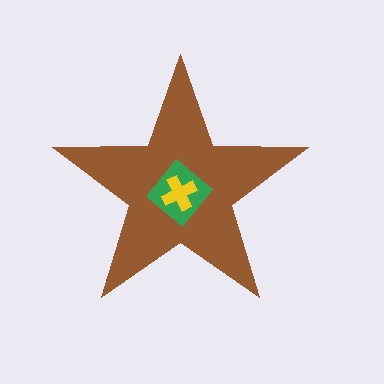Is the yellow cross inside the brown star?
Yes.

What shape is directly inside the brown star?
The green diamond.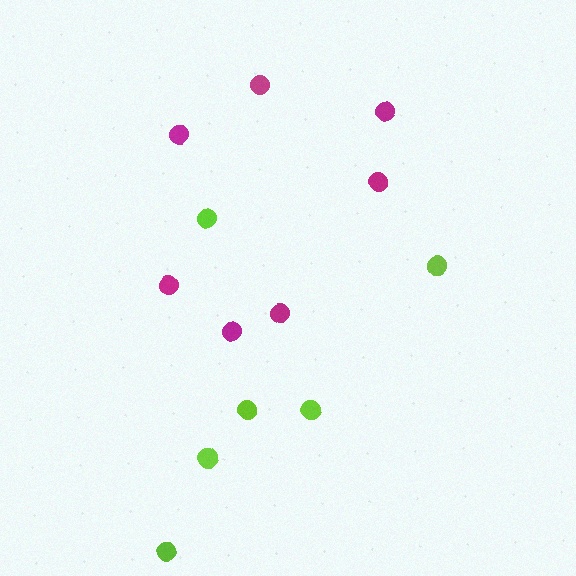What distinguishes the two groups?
There are 2 groups: one group of magenta circles (7) and one group of lime circles (6).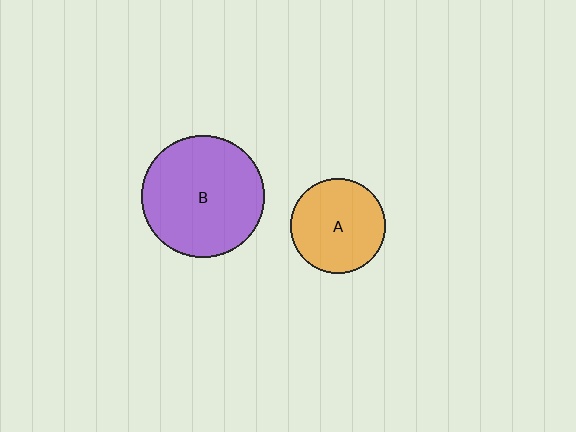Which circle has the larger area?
Circle B (purple).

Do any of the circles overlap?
No, none of the circles overlap.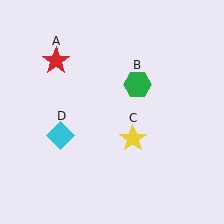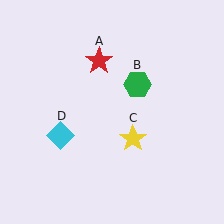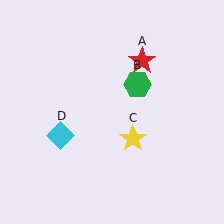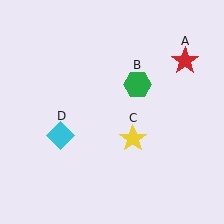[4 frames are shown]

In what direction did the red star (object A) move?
The red star (object A) moved right.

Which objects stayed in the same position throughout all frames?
Green hexagon (object B) and yellow star (object C) and cyan diamond (object D) remained stationary.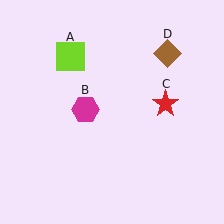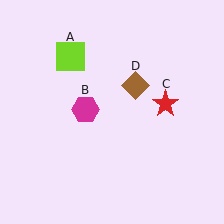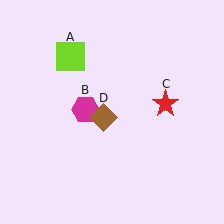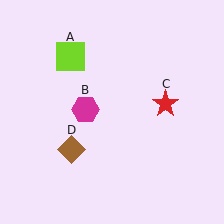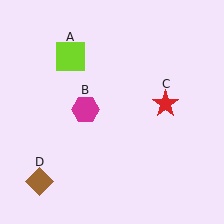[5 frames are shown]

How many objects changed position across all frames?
1 object changed position: brown diamond (object D).